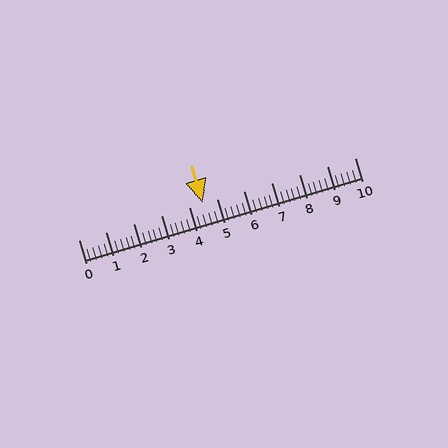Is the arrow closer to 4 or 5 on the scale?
The arrow is closer to 5.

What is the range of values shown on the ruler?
The ruler shows values from 0 to 10.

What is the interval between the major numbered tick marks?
The major tick marks are spaced 1 units apart.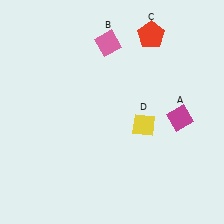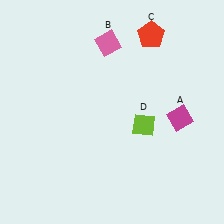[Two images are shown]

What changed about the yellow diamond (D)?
In Image 1, D is yellow. In Image 2, it changed to lime.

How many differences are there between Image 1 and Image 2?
There is 1 difference between the two images.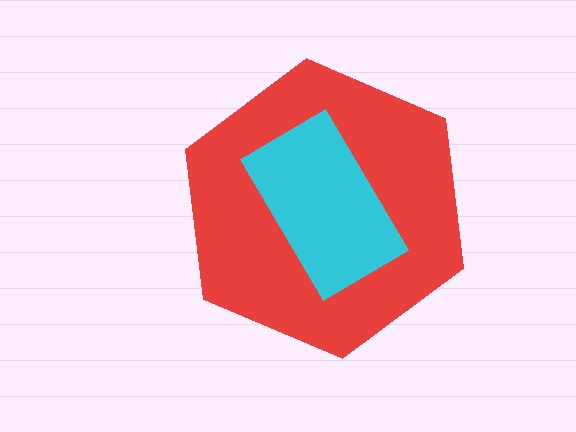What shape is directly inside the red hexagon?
The cyan rectangle.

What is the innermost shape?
The cyan rectangle.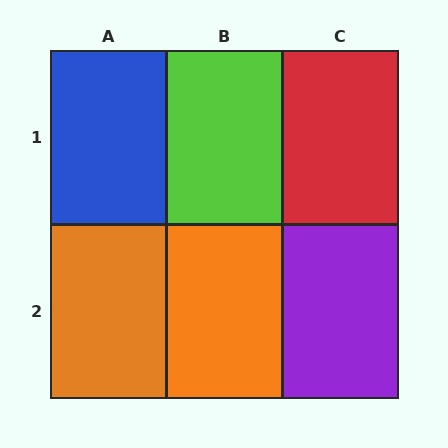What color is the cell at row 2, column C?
Purple.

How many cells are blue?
1 cell is blue.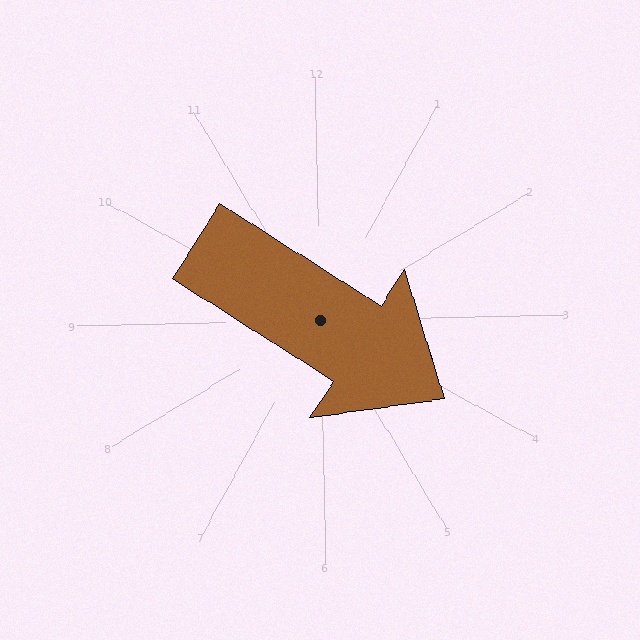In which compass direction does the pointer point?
Southeast.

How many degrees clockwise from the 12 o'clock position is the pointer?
Approximately 124 degrees.